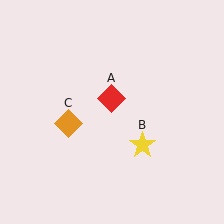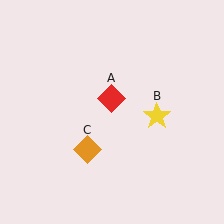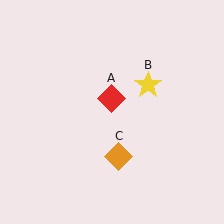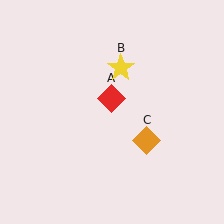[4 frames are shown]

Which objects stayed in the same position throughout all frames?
Red diamond (object A) remained stationary.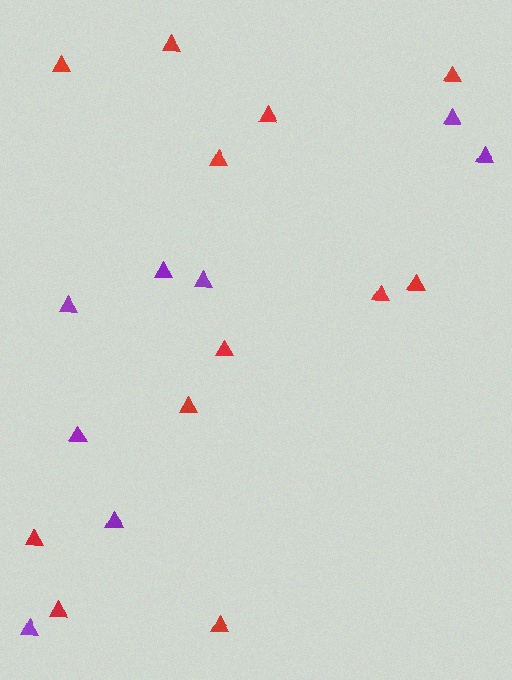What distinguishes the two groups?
There are 2 groups: one group of red triangles (12) and one group of purple triangles (8).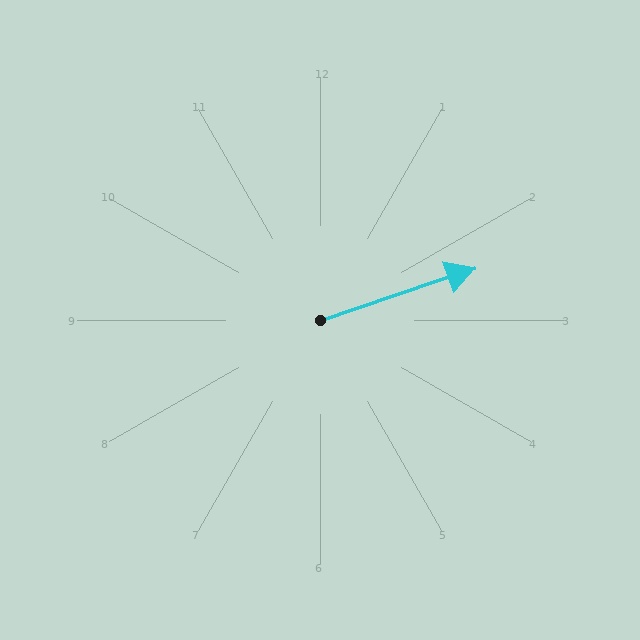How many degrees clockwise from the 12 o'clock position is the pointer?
Approximately 71 degrees.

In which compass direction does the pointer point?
East.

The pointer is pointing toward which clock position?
Roughly 2 o'clock.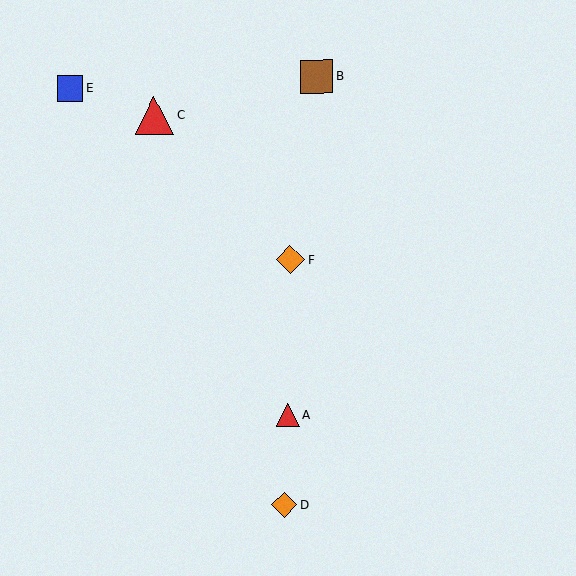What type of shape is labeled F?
Shape F is an orange diamond.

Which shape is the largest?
The red triangle (labeled C) is the largest.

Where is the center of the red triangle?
The center of the red triangle is at (154, 115).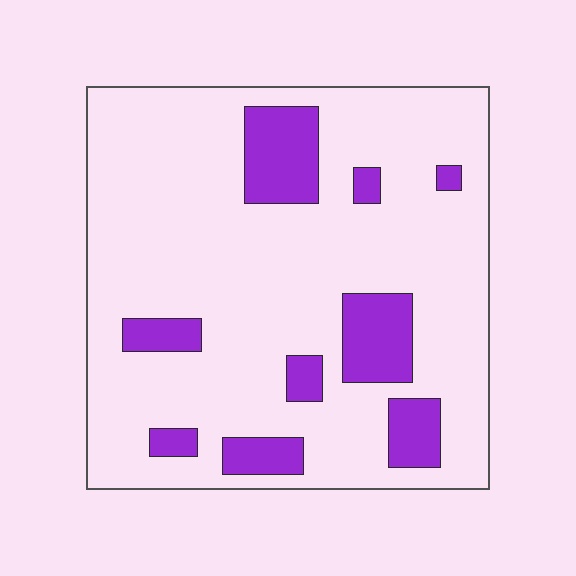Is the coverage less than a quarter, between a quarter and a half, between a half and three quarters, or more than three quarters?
Less than a quarter.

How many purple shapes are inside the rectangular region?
9.